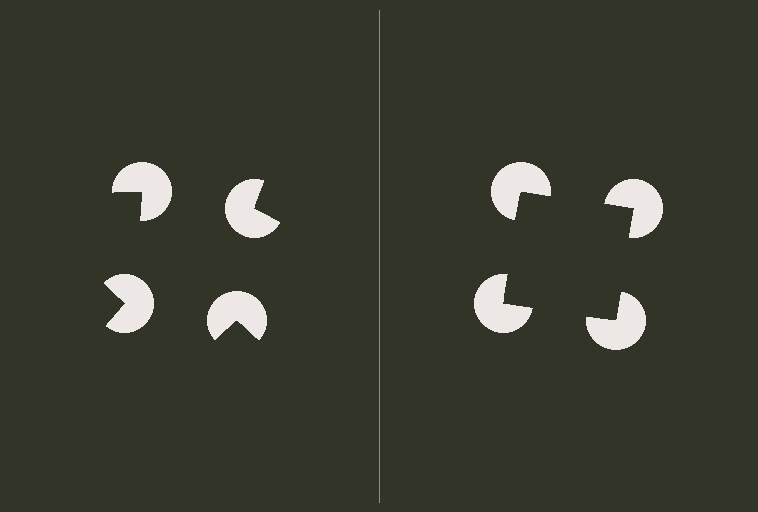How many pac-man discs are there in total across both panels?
8 — 4 on each side.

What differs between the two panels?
The pac-man discs are positioned identically on both sides; only the wedge orientations differ. On the right they align to a square; on the left they are misaligned.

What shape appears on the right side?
An illusory square.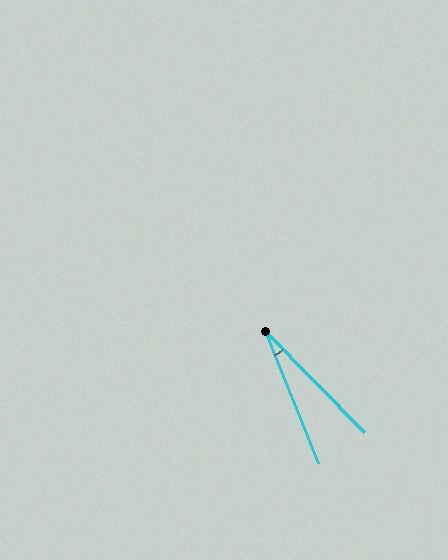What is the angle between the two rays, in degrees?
Approximately 23 degrees.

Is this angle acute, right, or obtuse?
It is acute.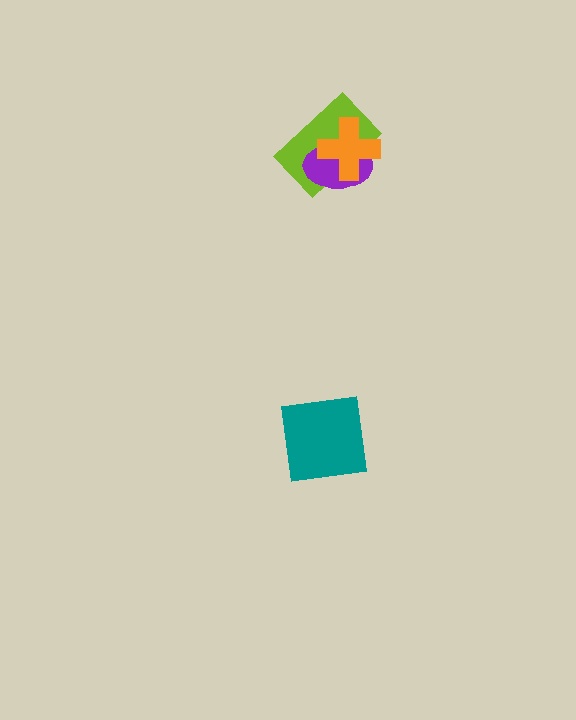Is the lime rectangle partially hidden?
Yes, it is partially covered by another shape.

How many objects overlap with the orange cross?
2 objects overlap with the orange cross.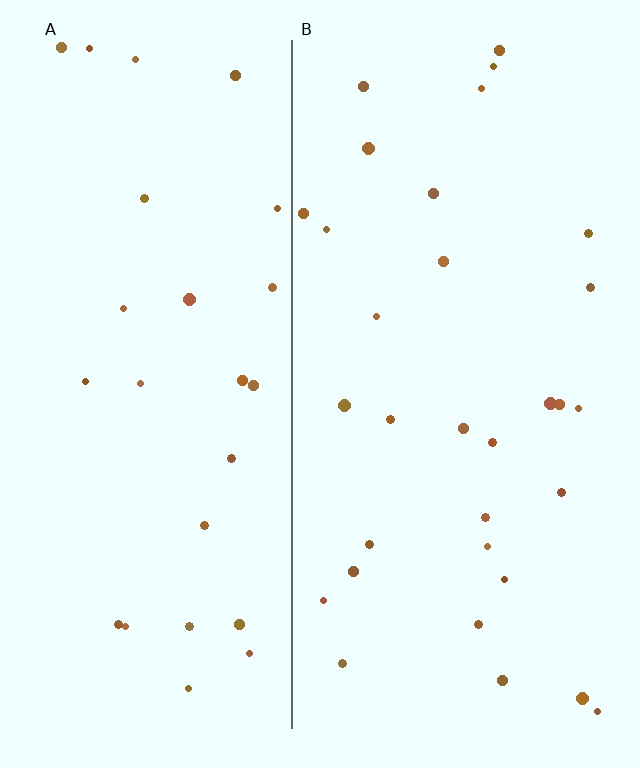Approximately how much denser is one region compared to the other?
Approximately 1.2× — region B over region A.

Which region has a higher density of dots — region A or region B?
B (the right).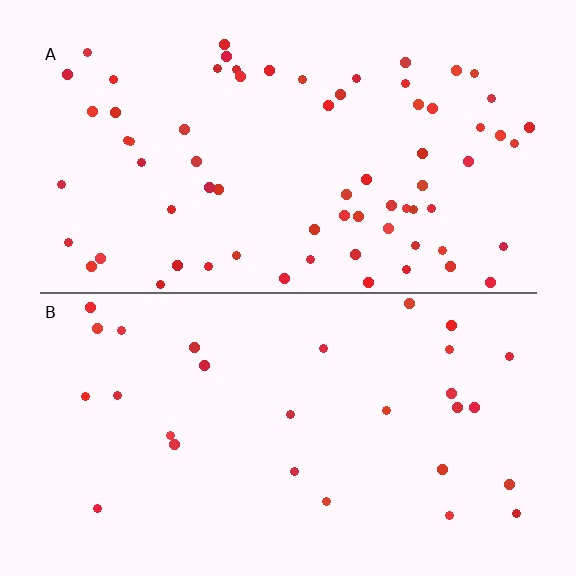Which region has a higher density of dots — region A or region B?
A (the top).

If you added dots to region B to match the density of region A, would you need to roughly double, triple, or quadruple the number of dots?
Approximately double.